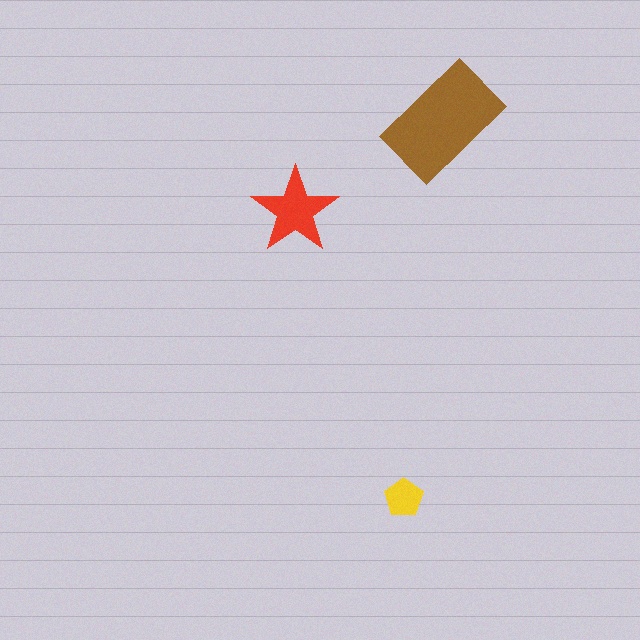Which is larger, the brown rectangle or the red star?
The brown rectangle.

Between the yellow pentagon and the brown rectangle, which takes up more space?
The brown rectangle.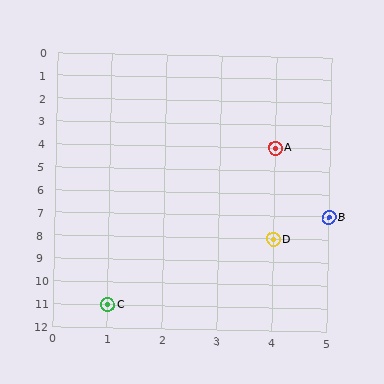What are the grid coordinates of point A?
Point A is at grid coordinates (4, 4).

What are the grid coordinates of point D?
Point D is at grid coordinates (4, 8).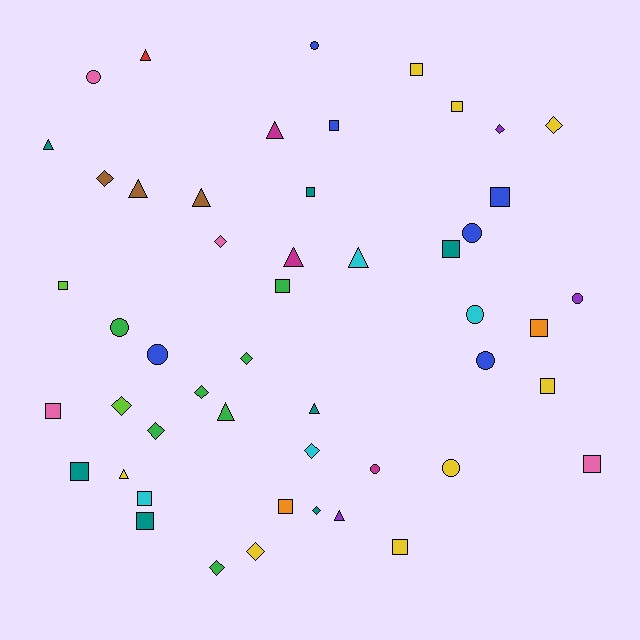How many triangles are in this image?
There are 11 triangles.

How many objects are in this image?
There are 50 objects.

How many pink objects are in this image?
There are 4 pink objects.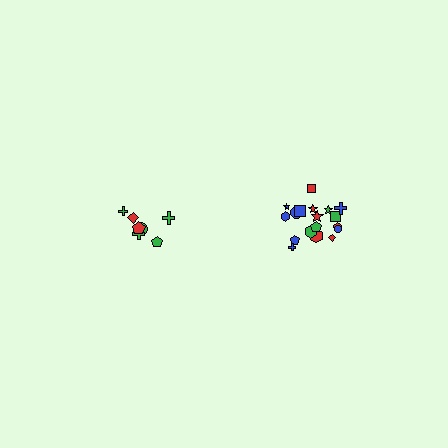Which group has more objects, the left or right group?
The right group.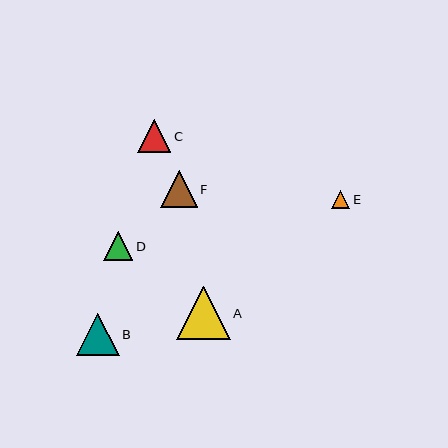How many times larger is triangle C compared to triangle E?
Triangle C is approximately 1.8 times the size of triangle E.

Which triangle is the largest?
Triangle A is the largest with a size of approximately 53 pixels.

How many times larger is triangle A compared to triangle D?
Triangle A is approximately 1.9 times the size of triangle D.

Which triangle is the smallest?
Triangle E is the smallest with a size of approximately 18 pixels.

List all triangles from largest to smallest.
From largest to smallest: A, B, F, C, D, E.